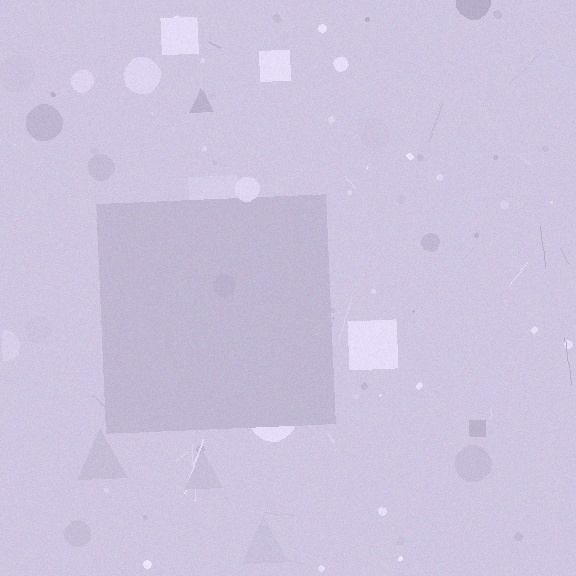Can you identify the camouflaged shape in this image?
The camouflaged shape is a square.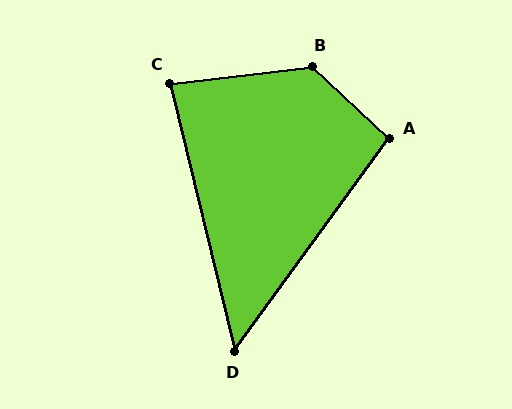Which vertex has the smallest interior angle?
D, at approximately 50 degrees.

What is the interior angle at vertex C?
Approximately 83 degrees (acute).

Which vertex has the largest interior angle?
B, at approximately 130 degrees.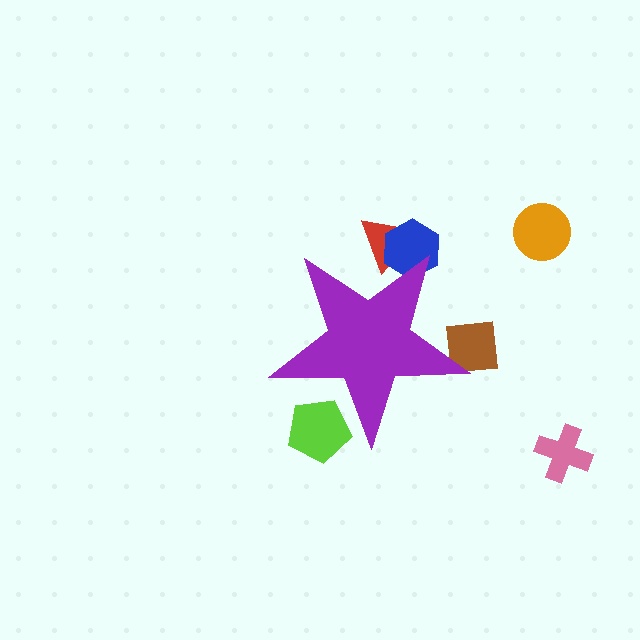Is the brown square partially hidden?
Yes, the brown square is partially hidden behind the purple star.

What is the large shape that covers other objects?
A purple star.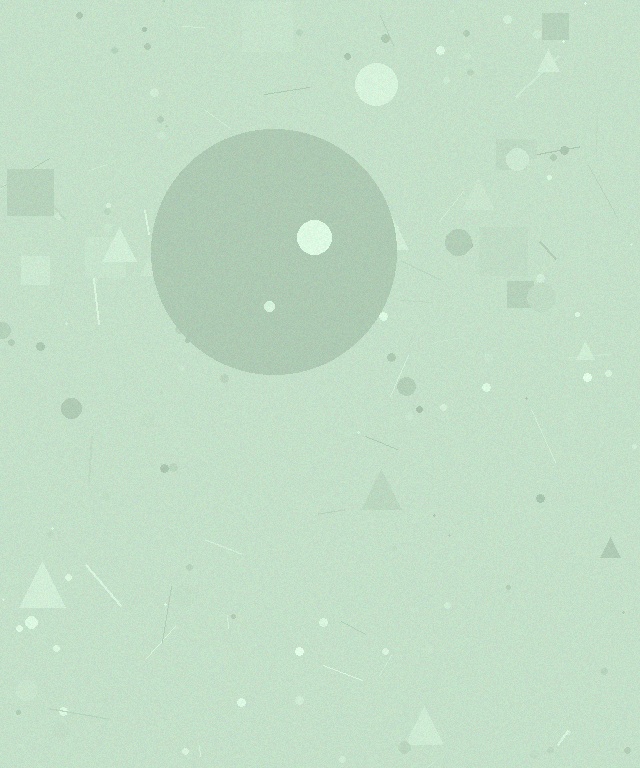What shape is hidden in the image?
A circle is hidden in the image.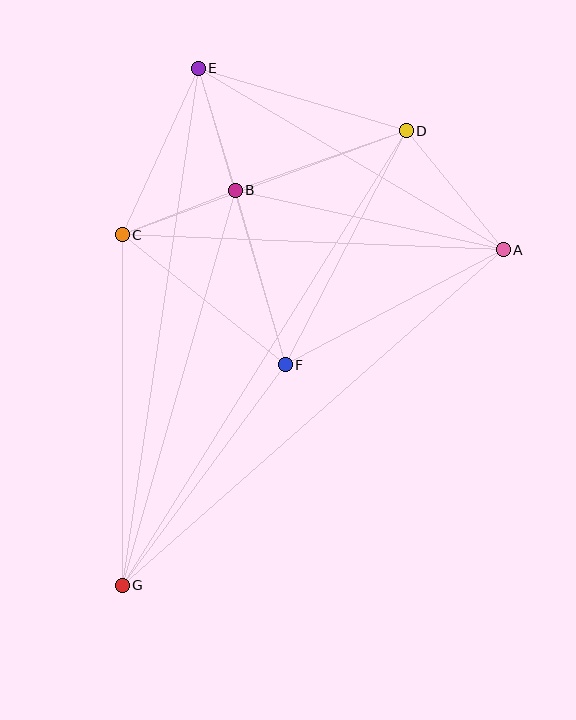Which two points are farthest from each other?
Points D and G are farthest from each other.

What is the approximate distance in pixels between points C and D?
The distance between C and D is approximately 303 pixels.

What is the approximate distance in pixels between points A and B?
The distance between A and B is approximately 274 pixels.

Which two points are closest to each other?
Points B and C are closest to each other.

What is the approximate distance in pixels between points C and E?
The distance between C and E is approximately 183 pixels.